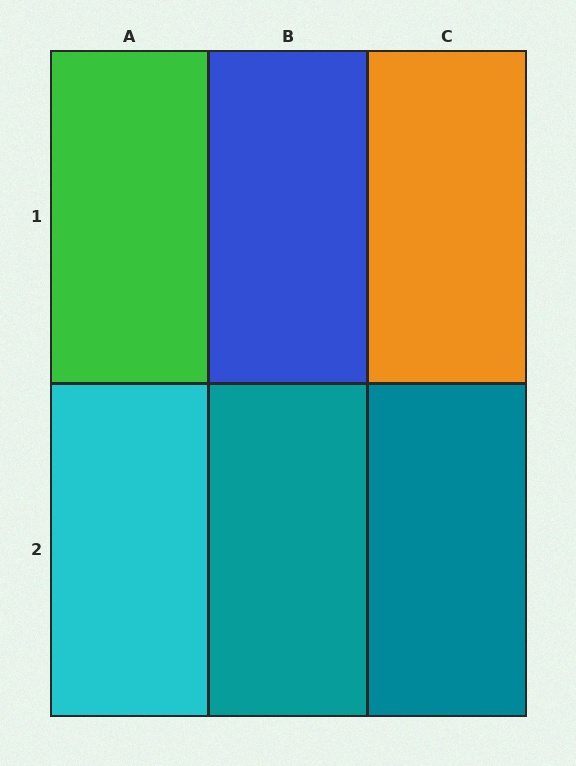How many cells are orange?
1 cell is orange.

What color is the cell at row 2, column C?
Teal.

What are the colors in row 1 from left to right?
Green, blue, orange.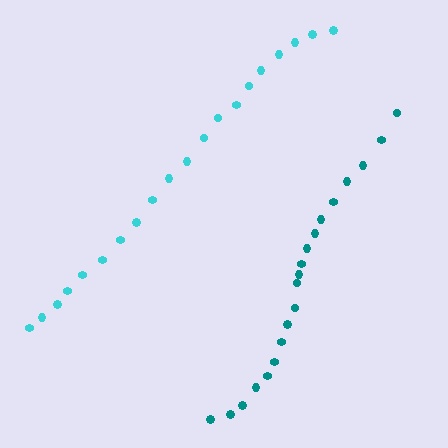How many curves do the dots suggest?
There are 2 distinct paths.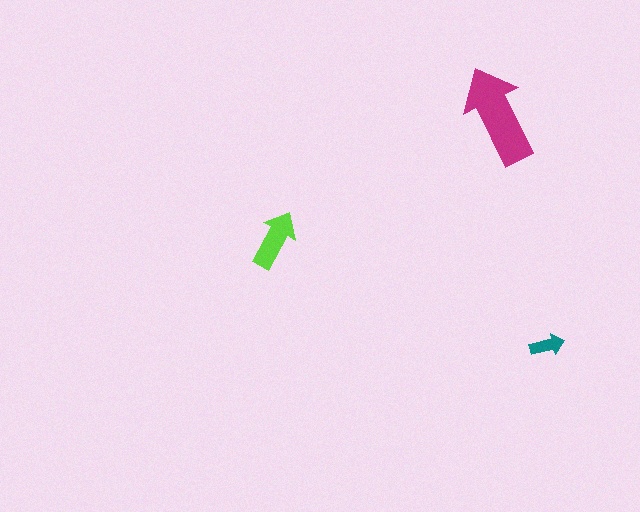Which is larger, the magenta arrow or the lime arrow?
The magenta one.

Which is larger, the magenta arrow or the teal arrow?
The magenta one.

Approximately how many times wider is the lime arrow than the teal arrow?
About 1.5 times wider.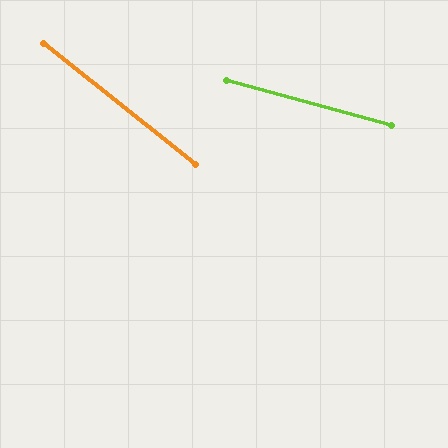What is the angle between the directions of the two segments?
Approximately 24 degrees.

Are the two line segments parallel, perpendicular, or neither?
Neither parallel nor perpendicular — they differ by about 24°.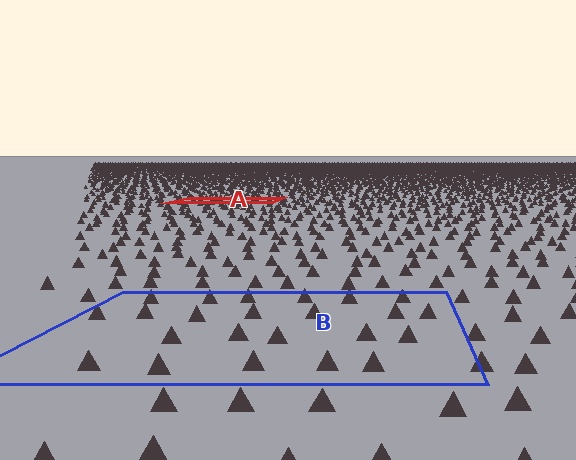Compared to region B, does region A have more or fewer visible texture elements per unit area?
Region A has more texture elements per unit area — they are packed more densely because it is farther away.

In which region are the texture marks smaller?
The texture marks are smaller in region A, because it is farther away.